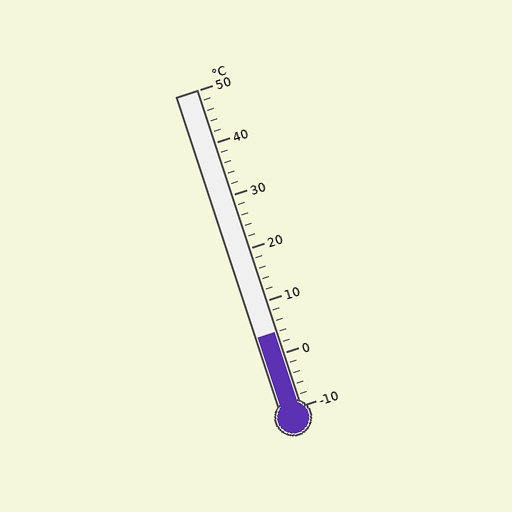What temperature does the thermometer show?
The thermometer shows approximately 4°C.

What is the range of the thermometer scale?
The thermometer scale ranges from -10°C to 50°C.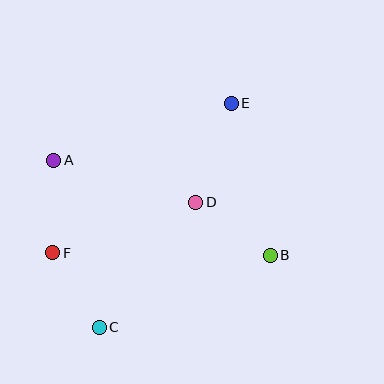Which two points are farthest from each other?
Points C and E are farthest from each other.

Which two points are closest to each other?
Points C and F are closest to each other.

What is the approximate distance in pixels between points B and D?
The distance between B and D is approximately 92 pixels.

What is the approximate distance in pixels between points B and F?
The distance between B and F is approximately 218 pixels.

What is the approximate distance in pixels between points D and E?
The distance between D and E is approximately 105 pixels.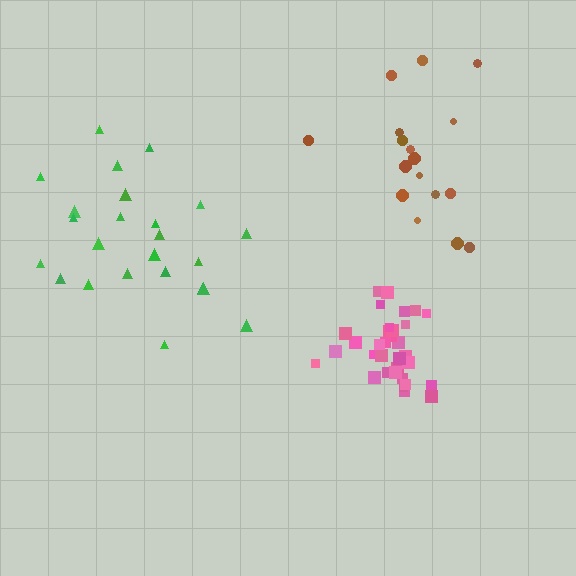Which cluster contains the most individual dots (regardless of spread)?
Pink (33).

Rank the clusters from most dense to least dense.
pink, green, brown.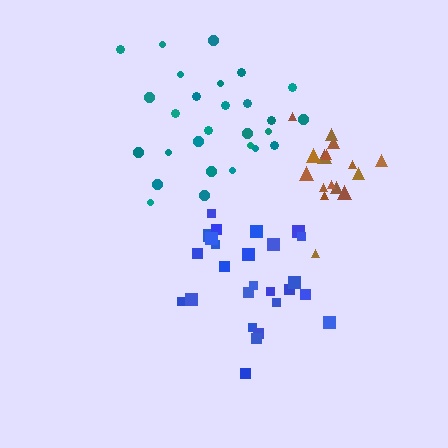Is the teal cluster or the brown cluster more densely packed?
Brown.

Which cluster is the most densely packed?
Brown.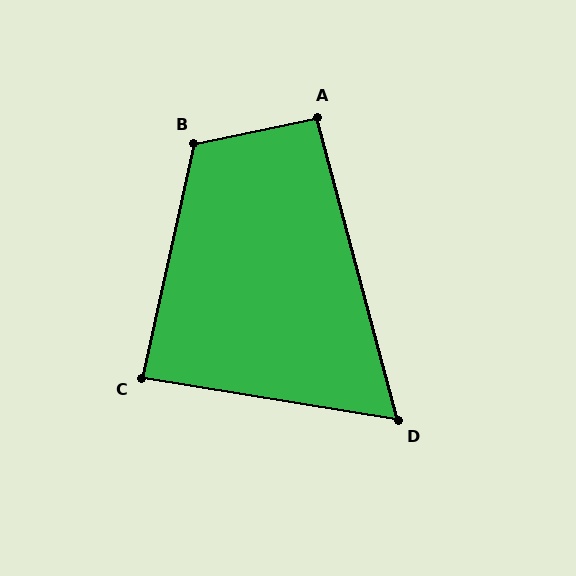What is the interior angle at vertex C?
Approximately 87 degrees (approximately right).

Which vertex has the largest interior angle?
B, at approximately 114 degrees.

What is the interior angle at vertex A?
Approximately 93 degrees (approximately right).